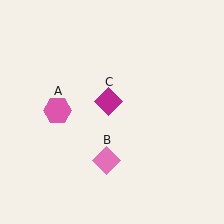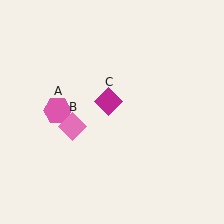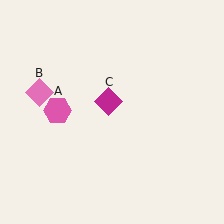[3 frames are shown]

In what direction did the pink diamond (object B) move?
The pink diamond (object B) moved up and to the left.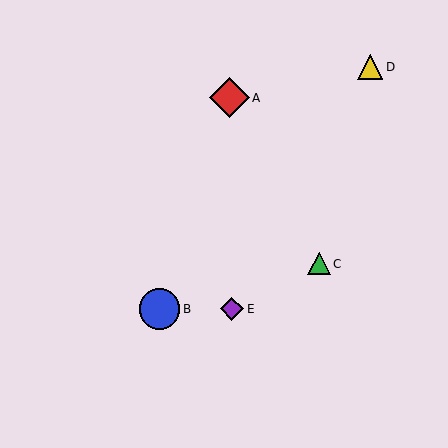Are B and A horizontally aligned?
No, B is at y≈309 and A is at y≈98.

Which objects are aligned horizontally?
Objects B, E are aligned horizontally.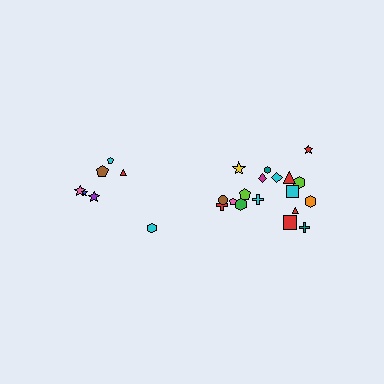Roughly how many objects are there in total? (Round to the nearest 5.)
Roughly 25 objects in total.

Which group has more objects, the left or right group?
The right group.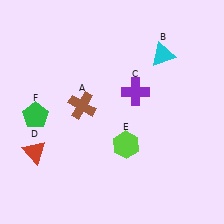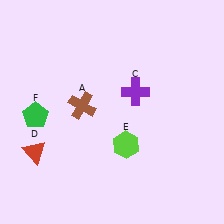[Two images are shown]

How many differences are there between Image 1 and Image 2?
There is 1 difference between the two images.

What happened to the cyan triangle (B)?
The cyan triangle (B) was removed in Image 2. It was in the top-right area of Image 1.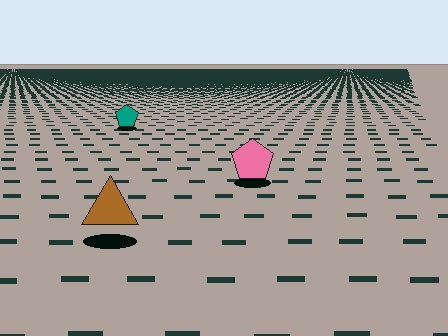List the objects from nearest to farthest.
From nearest to farthest: the brown triangle, the pink pentagon, the teal pentagon.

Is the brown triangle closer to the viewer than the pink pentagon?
Yes. The brown triangle is closer — you can tell from the texture gradient: the ground texture is coarser near it.